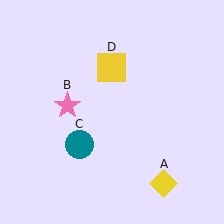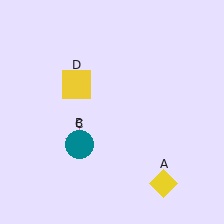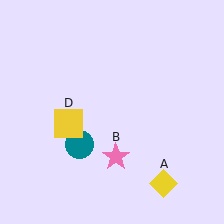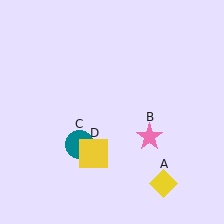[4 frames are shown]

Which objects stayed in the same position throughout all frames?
Yellow diamond (object A) and teal circle (object C) remained stationary.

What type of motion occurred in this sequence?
The pink star (object B), yellow square (object D) rotated counterclockwise around the center of the scene.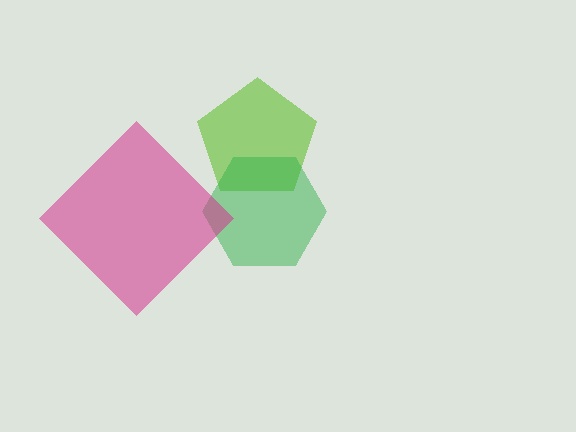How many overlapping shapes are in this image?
There are 3 overlapping shapes in the image.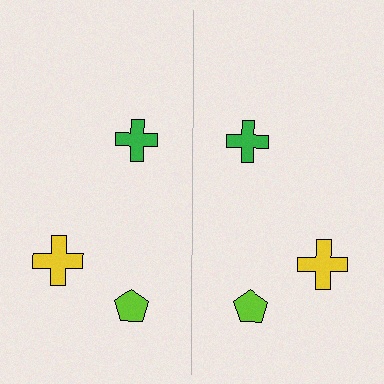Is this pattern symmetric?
Yes, this pattern has bilateral (reflection) symmetry.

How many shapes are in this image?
There are 6 shapes in this image.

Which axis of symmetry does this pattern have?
The pattern has a vertical axis of symmetry running through the center of the image.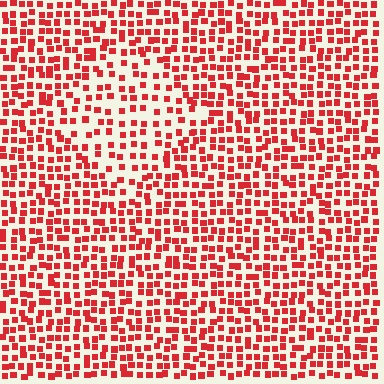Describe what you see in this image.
The image contains small red elements arranged at two different densities. A diamond-shaped region is visible where the elements are less densely packed than the surrounding area.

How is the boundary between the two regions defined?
The boundary is defined by a change in element density (approximately 1.7x ratio). All elements are the same color, size, and shape.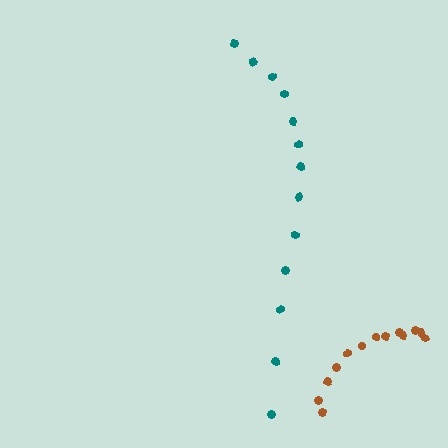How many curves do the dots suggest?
There are 2 distinct paths.